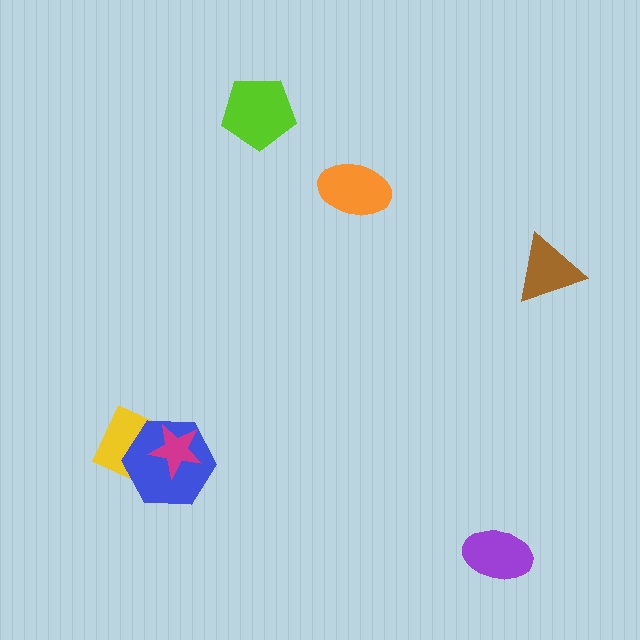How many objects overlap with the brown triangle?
0 objects overlap with the brown triangle.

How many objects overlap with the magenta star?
2 objects overlap with the magenta star.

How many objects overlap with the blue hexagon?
2 objects overlap with the blue hexagon.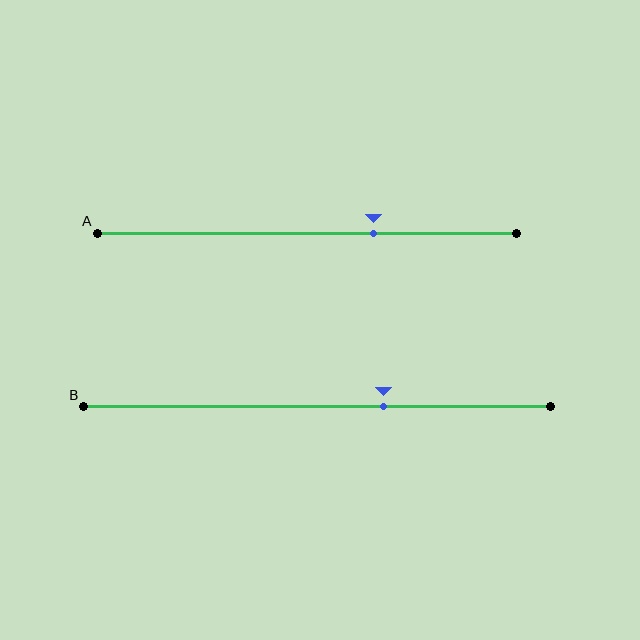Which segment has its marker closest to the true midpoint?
Segment B has its marker closest to the true midpoint.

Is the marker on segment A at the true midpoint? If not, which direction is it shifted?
No, the marker on segment A is shifted to the right by about 16% of the segment length.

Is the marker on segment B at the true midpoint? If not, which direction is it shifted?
No, the marker on segment B is shifted to the right by about 14% of the segment length.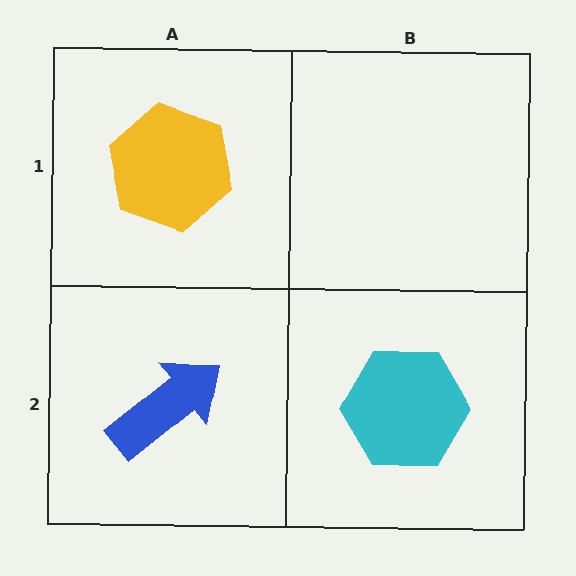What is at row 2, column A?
A blue arrow.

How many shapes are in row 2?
2 shapes.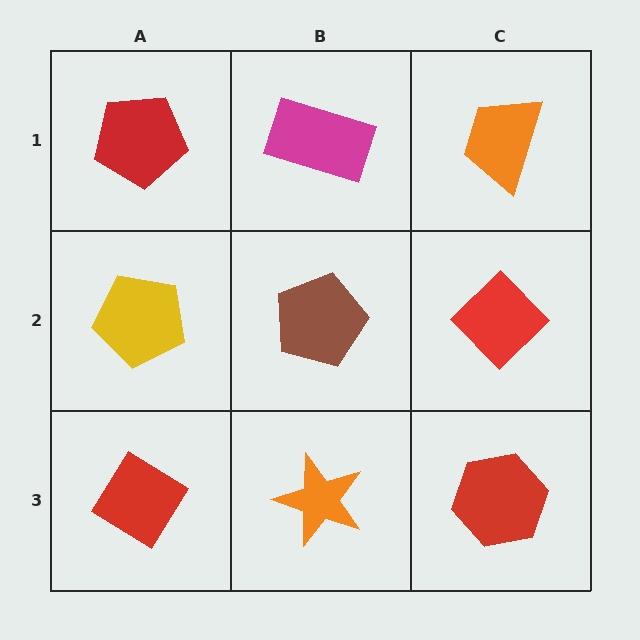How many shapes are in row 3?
3 shapes.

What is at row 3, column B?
An orange star.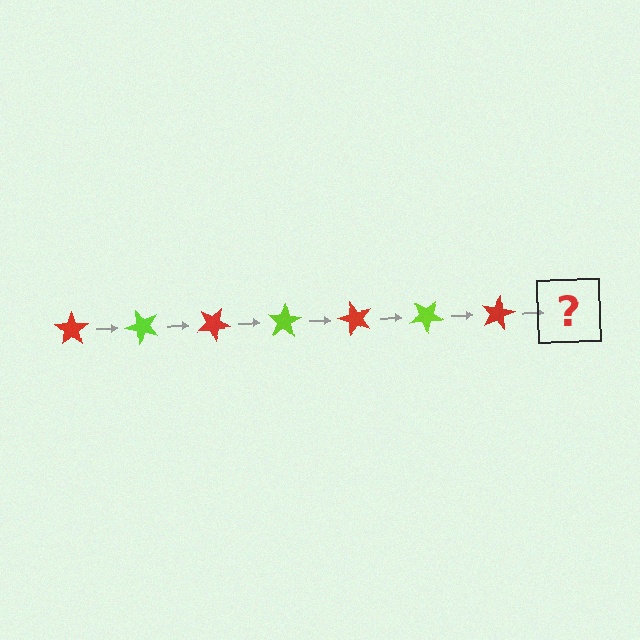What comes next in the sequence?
The next element should be a lime star, rotated 350 degrees from the start.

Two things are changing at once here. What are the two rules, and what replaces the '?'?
The two rules are that it rotates 50 degrees each step and the color cycles through red and lime. The '?' should be a lime star, rotated 350 degrees from the start.